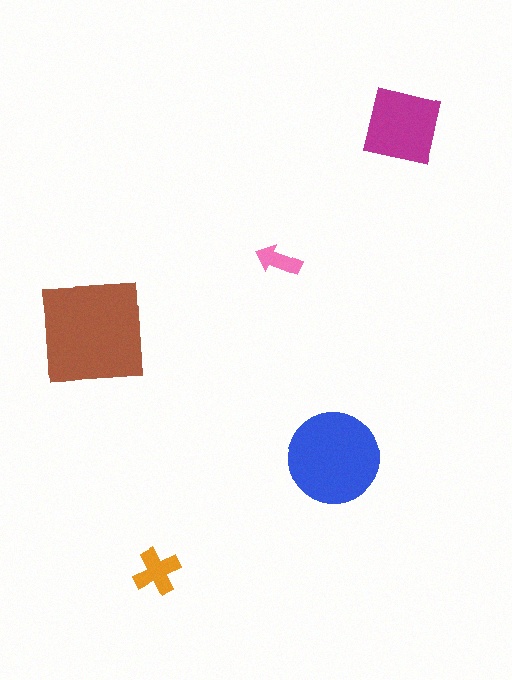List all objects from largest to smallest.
The brown square, the blue circle, the magenta square, the orange cross, the pink arrow.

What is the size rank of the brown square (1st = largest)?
1st.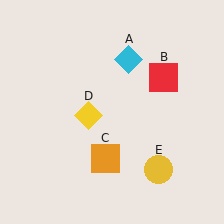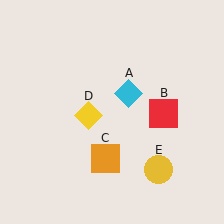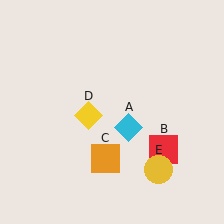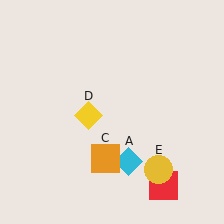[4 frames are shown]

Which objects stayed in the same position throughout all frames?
Orange square (object C) and yellow diamond (object D) and yellow circle (object E) remained stationary.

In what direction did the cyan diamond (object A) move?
The cyan diamond (object A) moved down.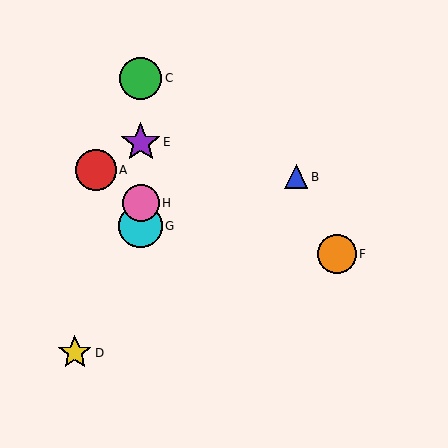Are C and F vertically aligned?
No, C is at x≈141 and F is at x≈337.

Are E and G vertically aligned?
Yes, both are at x≈141.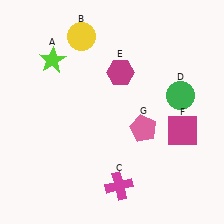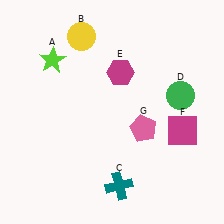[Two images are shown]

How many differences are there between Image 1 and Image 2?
There is 1 difference between the two images.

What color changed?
The cross (C) changed from magenta in Image 1 to teal in Image 2.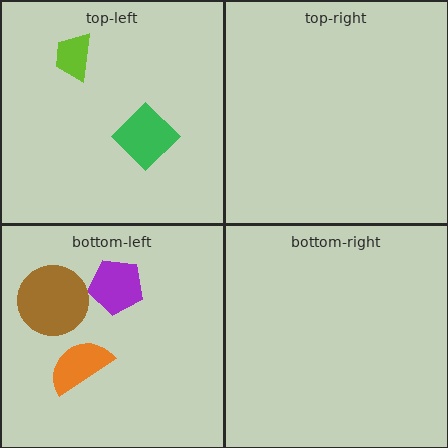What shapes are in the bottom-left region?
The purple pentagon, the orange semicircle, the brown circle.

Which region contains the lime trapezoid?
The top-left region.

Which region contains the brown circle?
The bottom-left region.